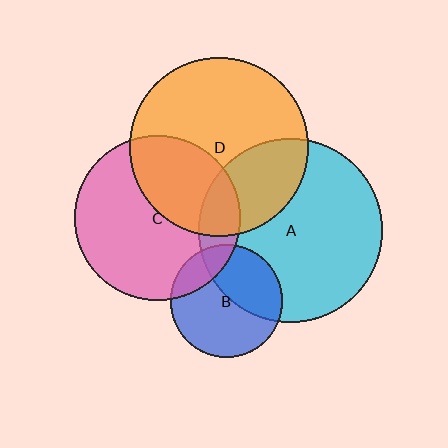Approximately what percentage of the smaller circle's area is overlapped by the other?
Approximately 15%.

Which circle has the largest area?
Circle A (cyan).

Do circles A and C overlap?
Yes.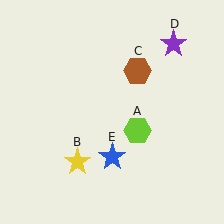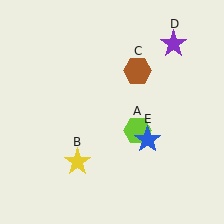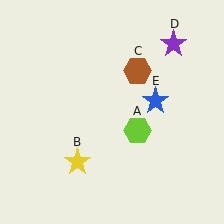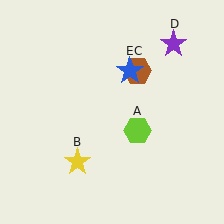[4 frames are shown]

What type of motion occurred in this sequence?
The blue star (object E) rotated counterclockwise around the center of the scene.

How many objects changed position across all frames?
1 object changed position: blue star (object E).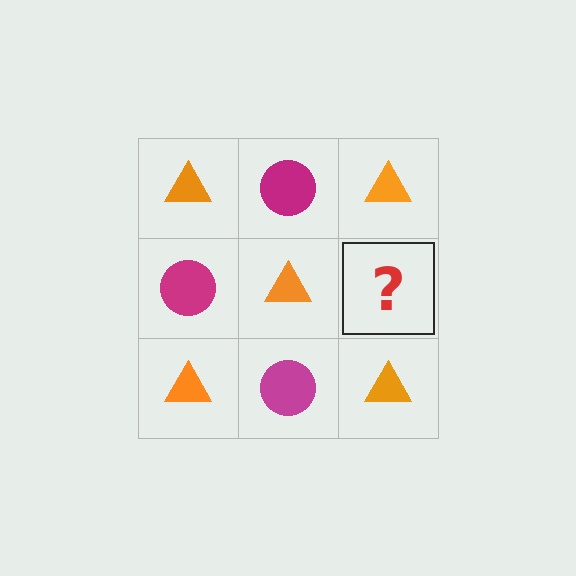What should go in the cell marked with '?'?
The missing cell should contain a magenta circle.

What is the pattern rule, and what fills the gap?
The rule is that it alternates orange triangle and magenta circle in a checkerboard pattern. The gap should be filled with a magenta circle.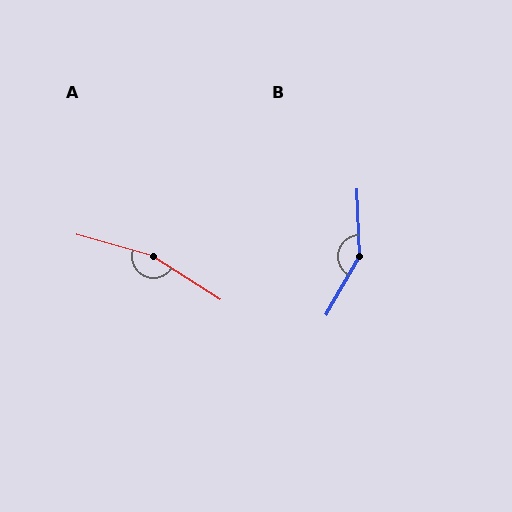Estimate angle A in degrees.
Approximately 163 degrees.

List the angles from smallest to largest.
B (148°), A (163°).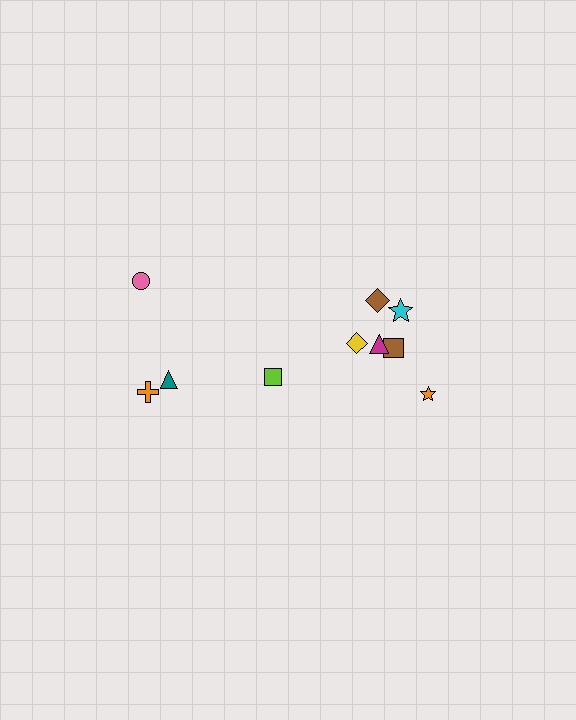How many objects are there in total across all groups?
There are 10 objects.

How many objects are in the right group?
There are 6 objects.